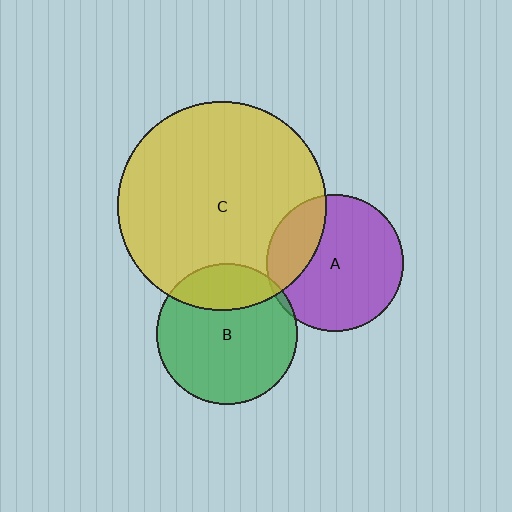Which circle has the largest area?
Circle C (yellow).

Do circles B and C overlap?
Yes.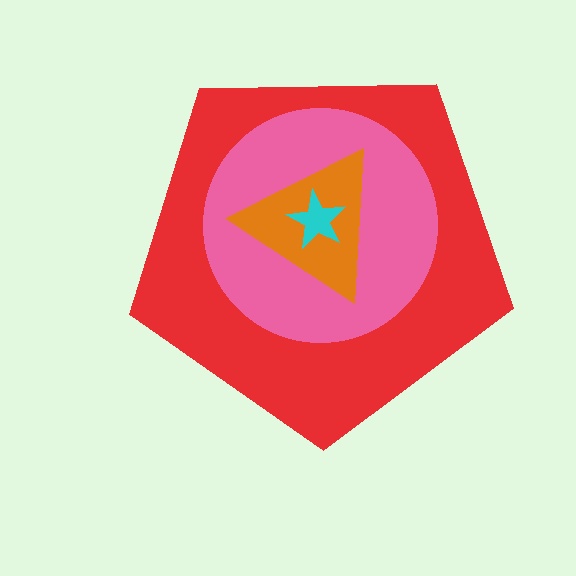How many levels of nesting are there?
4.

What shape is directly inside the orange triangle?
The cyan star.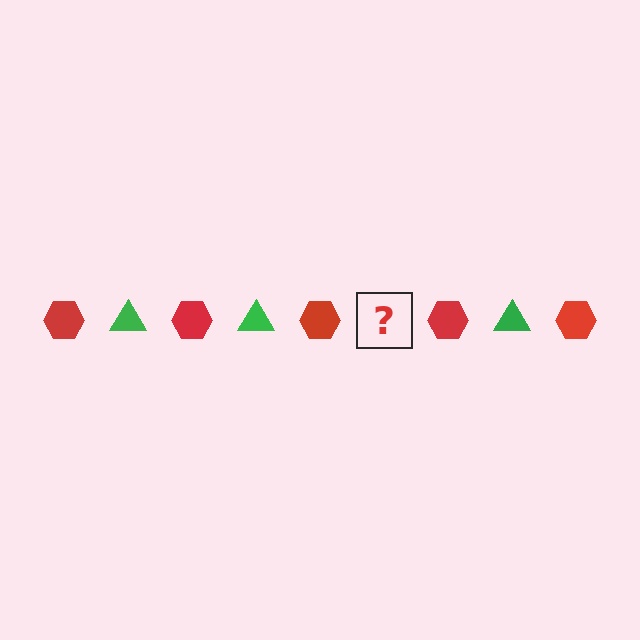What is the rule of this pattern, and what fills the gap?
The rule is that the pattern alternates between red hexagon and green triangle. The gap should be filled with a green triangle.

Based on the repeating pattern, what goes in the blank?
The blank should be a green triangle.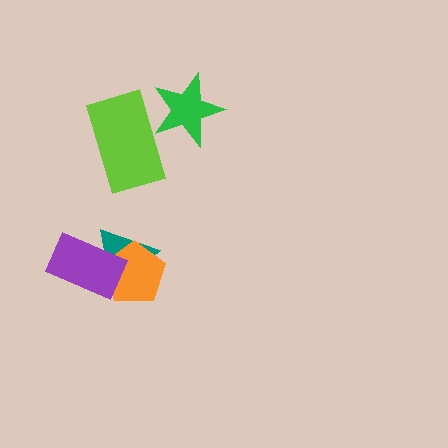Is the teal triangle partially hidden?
Yes, it is partially covered by another shape.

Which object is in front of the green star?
The lime rectangle is in front of the green star.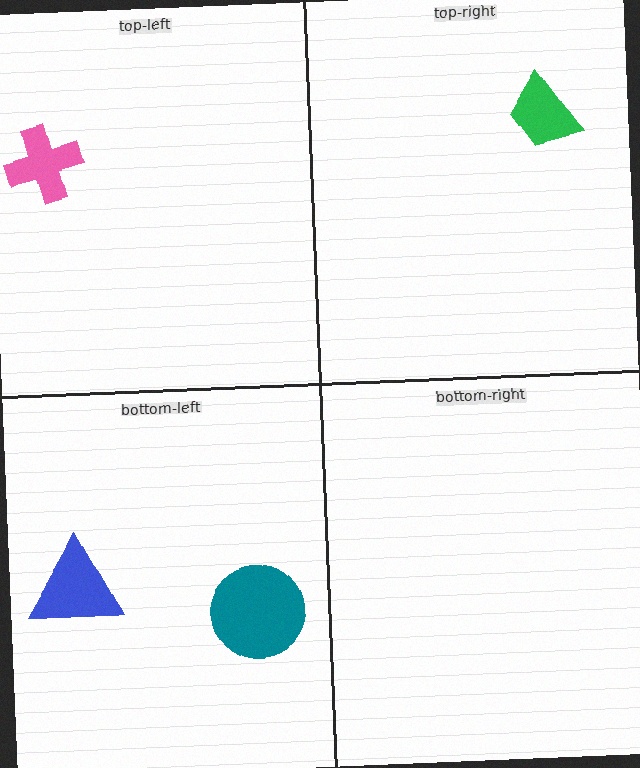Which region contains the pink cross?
The top-left region.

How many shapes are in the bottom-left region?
2.